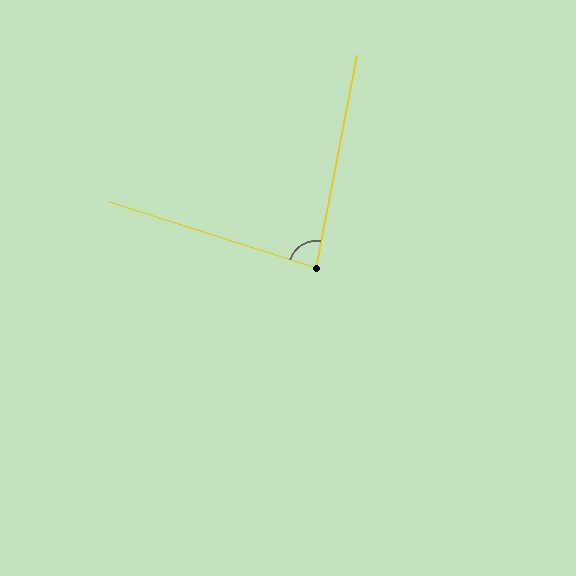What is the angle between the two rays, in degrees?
Approximately 83 degrees.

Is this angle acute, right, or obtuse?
It is acute.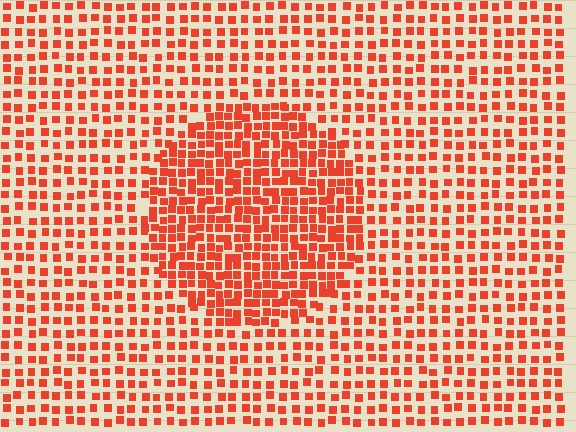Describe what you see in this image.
The image contains small red elements arranged at two different densities. A circle-shaped region is visible where the elements are more densely packed than the surrounding area.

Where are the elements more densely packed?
The elements are more densely packed inside the circle boundary.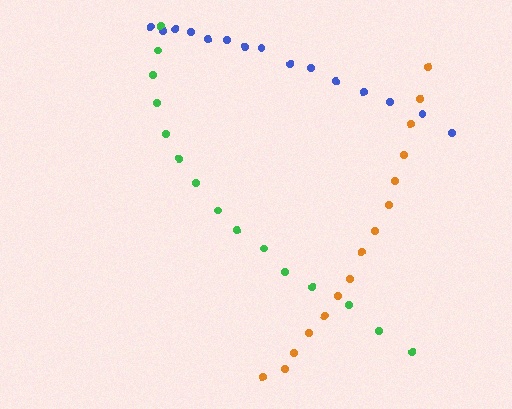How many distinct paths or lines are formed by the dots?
There are 3 distinct paths.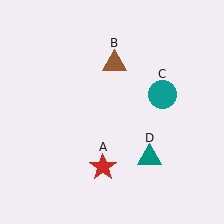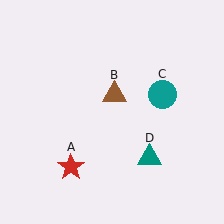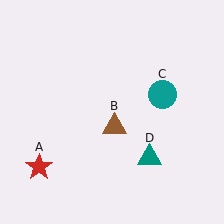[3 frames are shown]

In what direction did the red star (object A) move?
The red star (object A) moved left.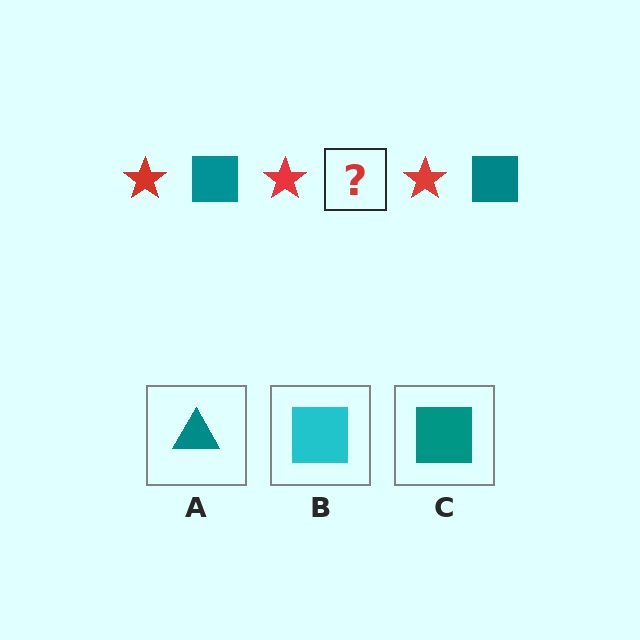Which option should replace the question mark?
Option C.